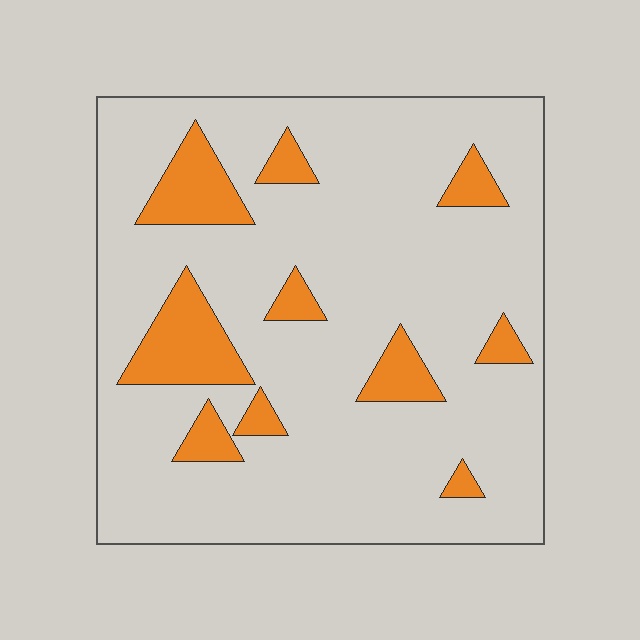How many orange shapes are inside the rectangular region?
10.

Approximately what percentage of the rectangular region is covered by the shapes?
Approximately 15%.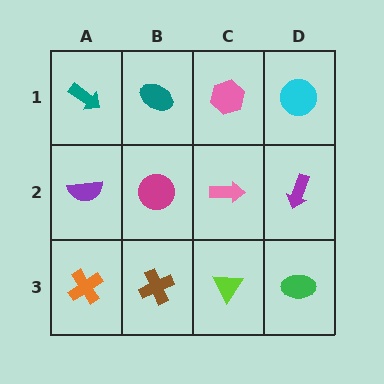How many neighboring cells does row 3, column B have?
3.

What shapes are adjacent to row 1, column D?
A purple arrow (row 2, column D), a pink hexagon (row 1, column C).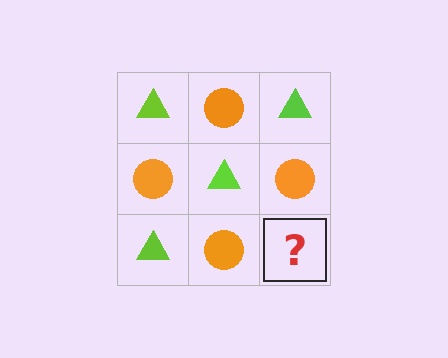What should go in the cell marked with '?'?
The missing cell should contain a lime triangle.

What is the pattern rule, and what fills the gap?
The rule is that it alternates lime triangle and orange circle in a checkerboard pattern. The gap should be filled with a lime triangle.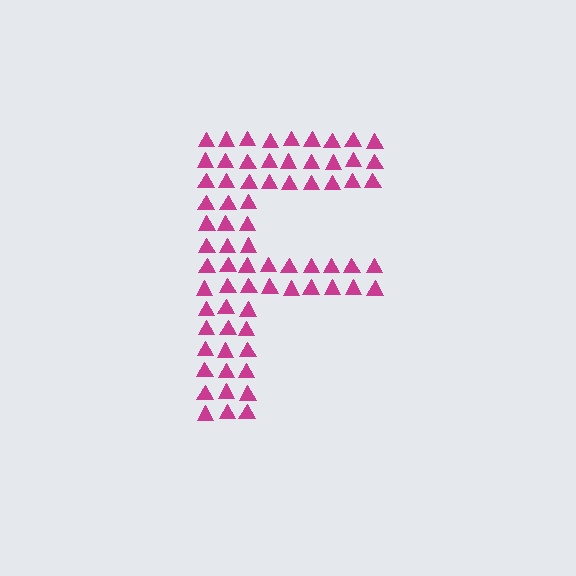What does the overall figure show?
The overall figure shows the letter F.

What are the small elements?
The small elements are triangles.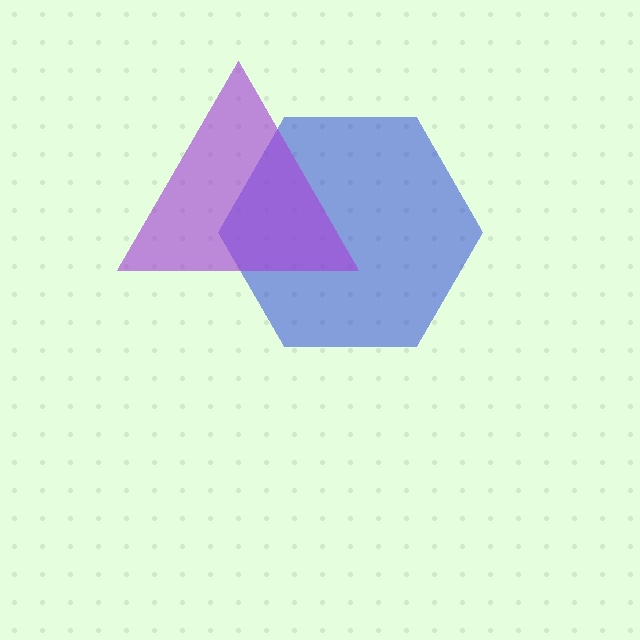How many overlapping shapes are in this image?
There are 2 overlapping shapes in the image.